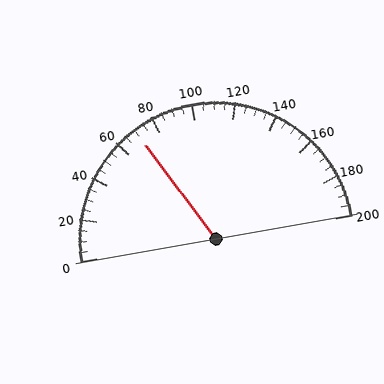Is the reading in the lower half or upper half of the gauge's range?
The reading is in the lower half of the range (0 to 200).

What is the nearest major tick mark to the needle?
The nearest major tick mark is 80.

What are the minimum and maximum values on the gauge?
The gauge ranges from 0 to 200.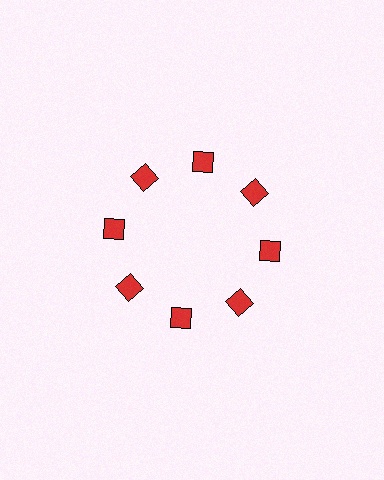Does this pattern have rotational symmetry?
Yes, this pattern has 8-fold rotational symmetry. It looks the same after rotating 45 degrees around the center.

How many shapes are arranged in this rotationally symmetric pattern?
There are 8 shapes, arranged in 8 groups of 1.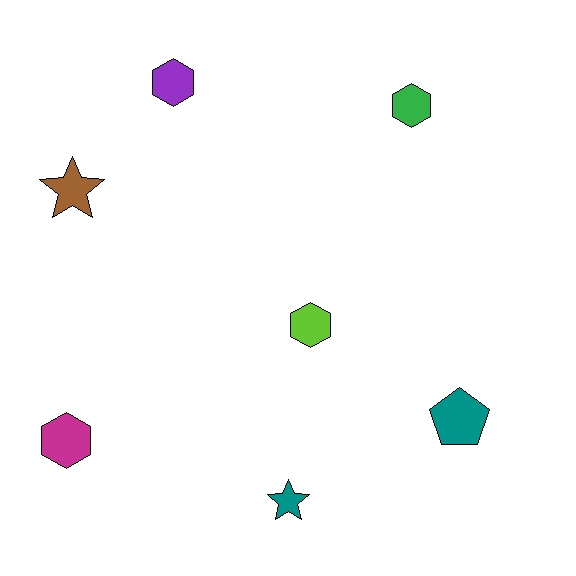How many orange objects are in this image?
There are no orange objects.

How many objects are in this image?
There are 7 objects.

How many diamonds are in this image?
There are no diamonds.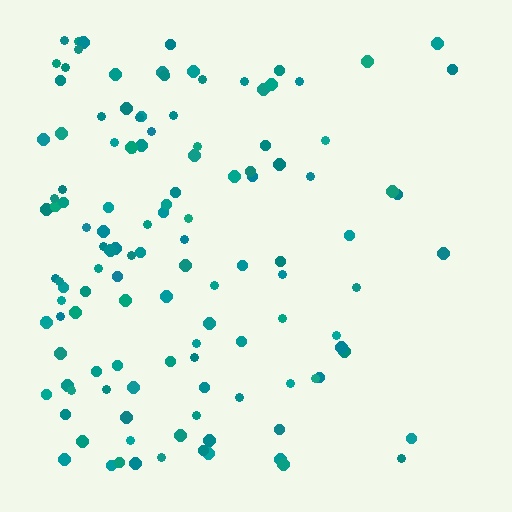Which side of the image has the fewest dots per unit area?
The right.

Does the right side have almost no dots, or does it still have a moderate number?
Still a moderate number, just noticeably fewer than the left.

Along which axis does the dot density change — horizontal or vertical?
Horizontal.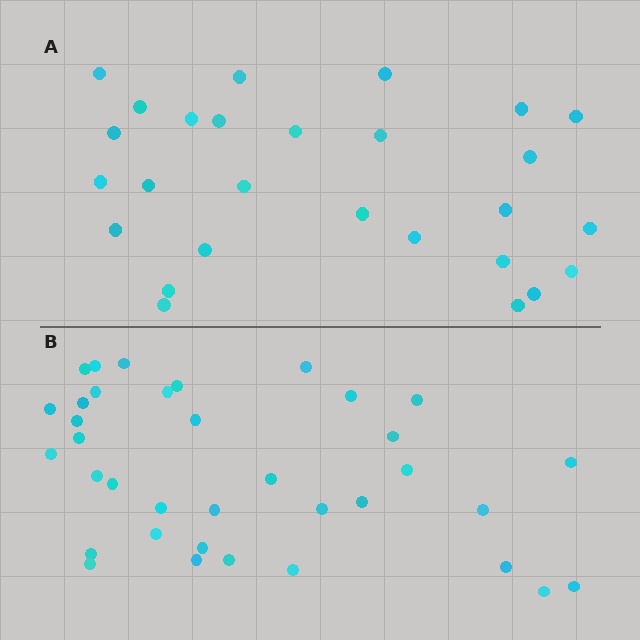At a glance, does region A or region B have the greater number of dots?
Region B (the bottom region) has more dots.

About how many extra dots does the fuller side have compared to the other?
Region B has roughly 8 or so more dots than region A.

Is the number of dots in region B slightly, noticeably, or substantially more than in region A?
Region B has noticeably more, but not dramatically so. The ratio is roughly 1.3 to 1.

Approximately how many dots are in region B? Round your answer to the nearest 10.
About 40 dots. (The exact count is 36, which rounds to 40.)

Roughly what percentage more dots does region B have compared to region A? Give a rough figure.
About 35% more.